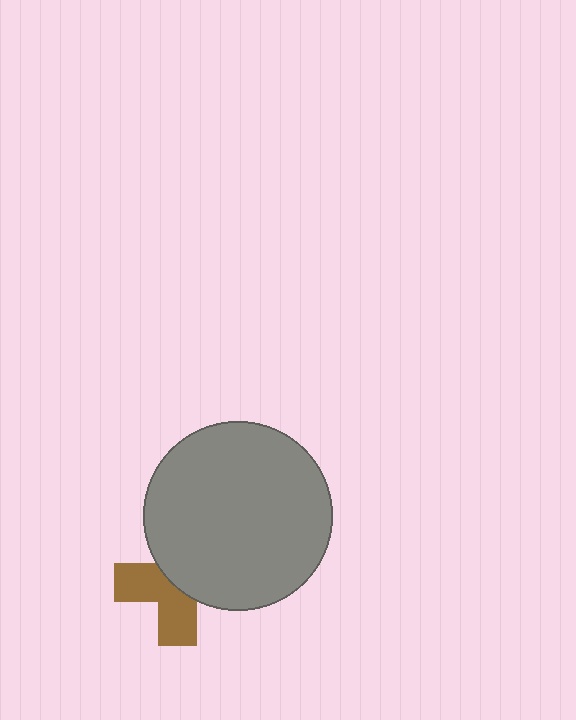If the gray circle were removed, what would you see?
You would see the complete brown cross.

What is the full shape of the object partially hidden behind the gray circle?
The partially hidden object is a brown cross.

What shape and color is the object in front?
The object in front is a gray circle.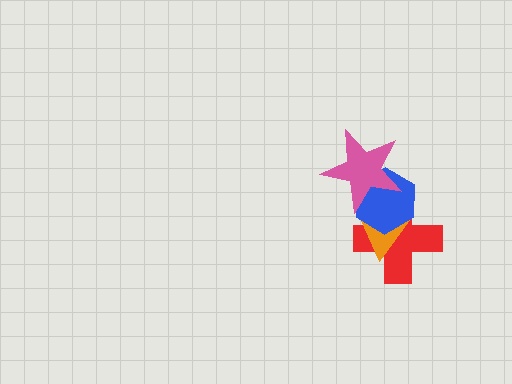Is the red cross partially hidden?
Yes, it is partially covered by another shape.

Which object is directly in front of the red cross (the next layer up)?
The orange triangle is directly in front of the red cross.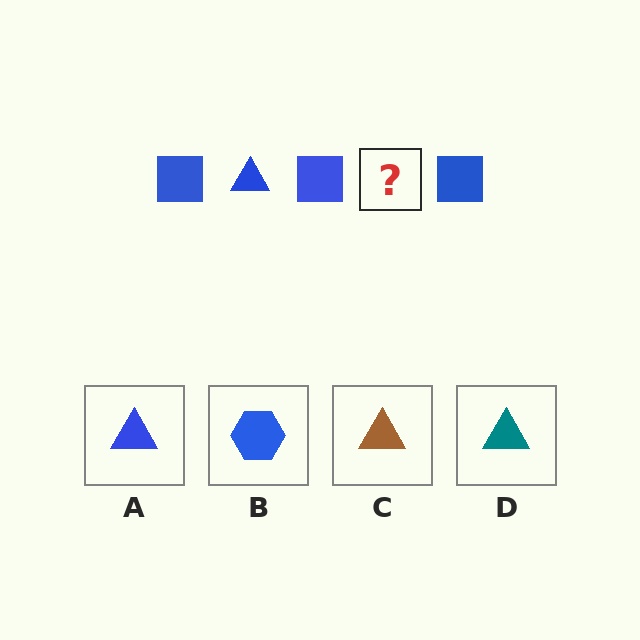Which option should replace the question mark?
Option A.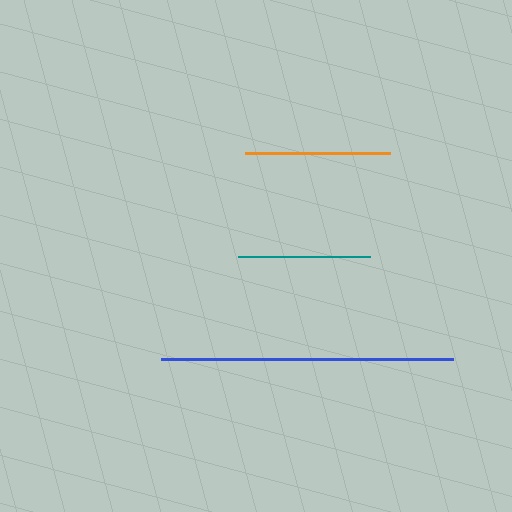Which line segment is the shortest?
The teal line is the shortest at approximately 133 pixels.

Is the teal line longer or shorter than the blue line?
The blue line is longer than the teal line.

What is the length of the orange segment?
The orange segment is approximately 145 pixels long.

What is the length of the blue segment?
The blue segment is approximately 292 pixels long.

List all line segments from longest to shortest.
From longest to shortest: blue, orange, teal.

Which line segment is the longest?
The blue line is the longest at approximately 292 pixels.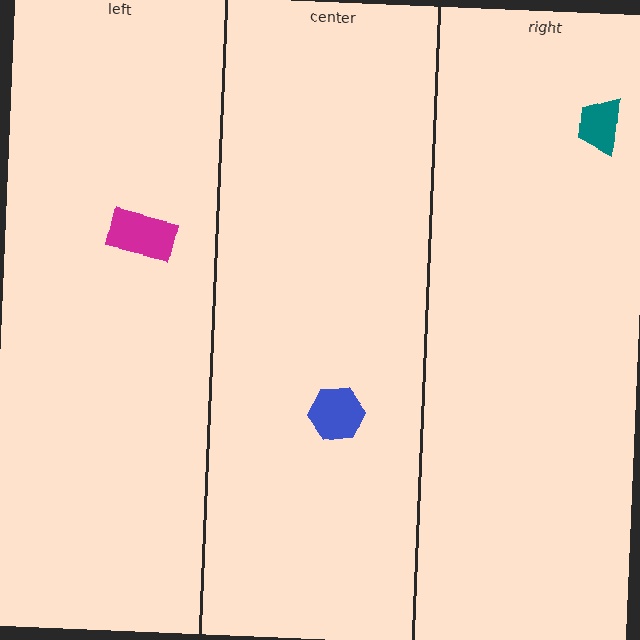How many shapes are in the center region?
1.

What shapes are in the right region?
The teal trapezoid.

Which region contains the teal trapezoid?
The right region.